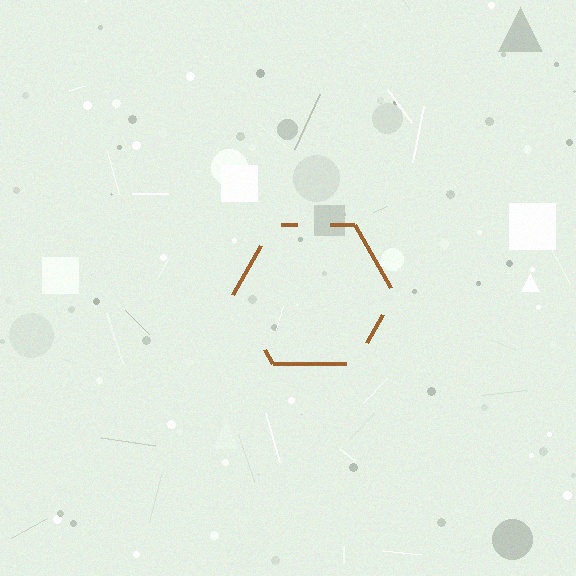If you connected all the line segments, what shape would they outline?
They would outline a hexagon.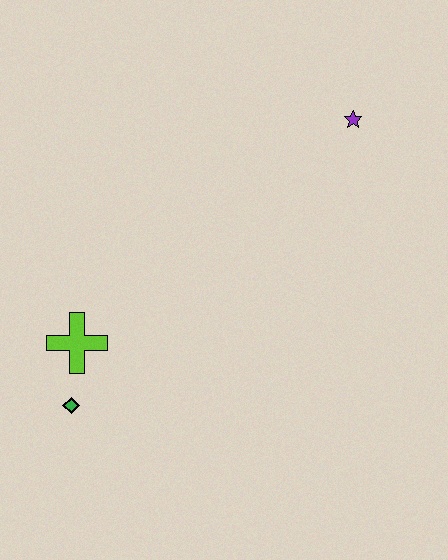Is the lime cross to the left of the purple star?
Yes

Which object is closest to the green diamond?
The lime cross is closest to the green diamond.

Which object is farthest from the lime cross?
The purple star is farthest from the lime cross.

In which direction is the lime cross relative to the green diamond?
The lime cross is above the green diamond.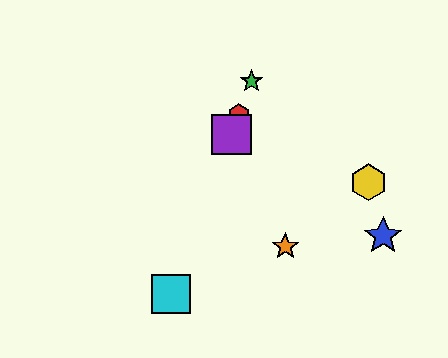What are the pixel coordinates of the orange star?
The orange star is at (285, 246).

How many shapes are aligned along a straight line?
4 shapes (the red hexagon, the green star, the purple square, the cyan square) are aligned along a straight line.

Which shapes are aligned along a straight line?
The red hexagon, the green star, the purple square, the cyan square are aligned along a straight line.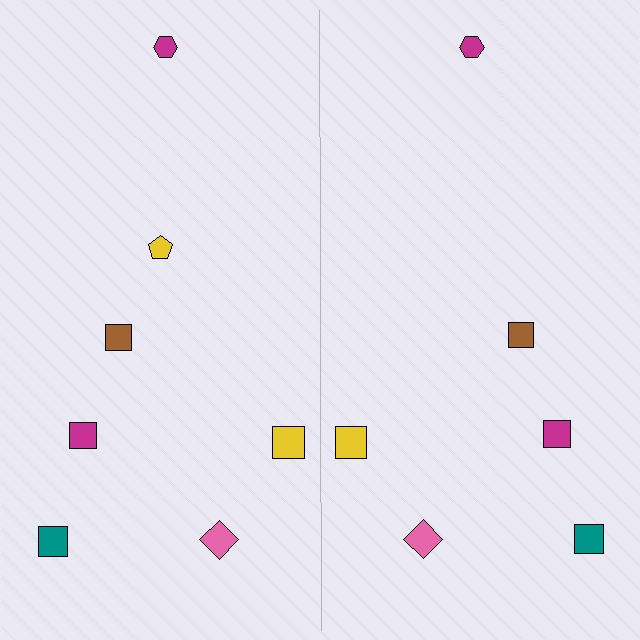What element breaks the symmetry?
A yellow pentagon is missing from the right side.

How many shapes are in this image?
There are 13 shapes in this image.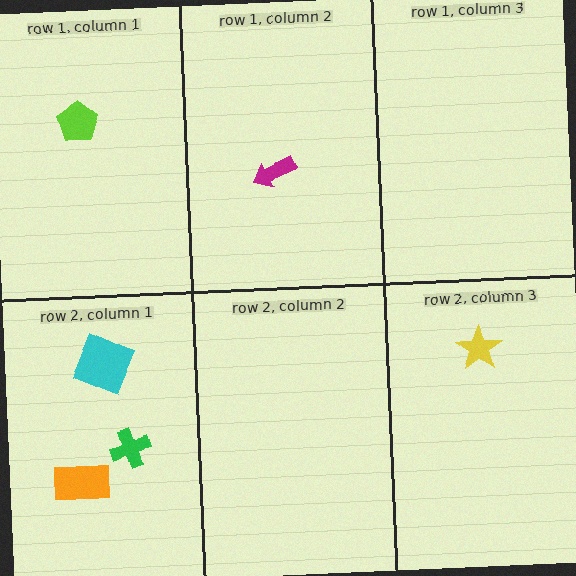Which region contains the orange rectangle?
The row 2, column 1 region.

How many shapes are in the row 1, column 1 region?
1.